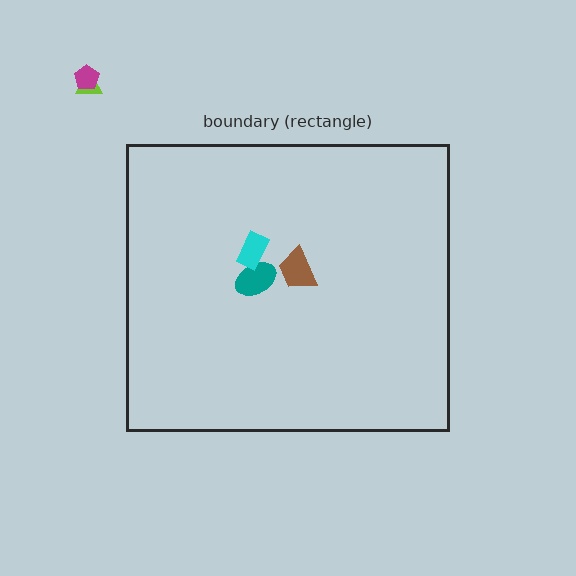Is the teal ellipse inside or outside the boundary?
Inside.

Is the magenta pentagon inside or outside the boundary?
Outside.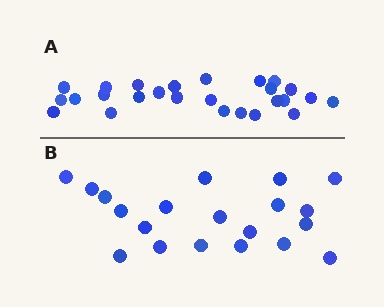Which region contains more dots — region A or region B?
Region A (the top region) has more dots.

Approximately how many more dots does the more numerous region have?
Region A has about 6 more dots than region B.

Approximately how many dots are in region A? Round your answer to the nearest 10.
About 30 dots. (The exact count is 26, which rounds to 30.)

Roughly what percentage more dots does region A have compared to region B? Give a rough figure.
About 30% more.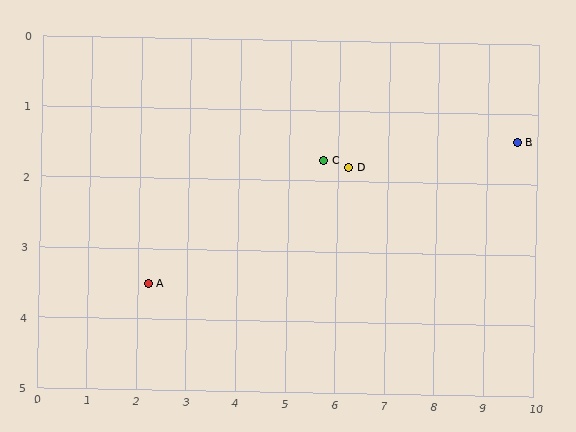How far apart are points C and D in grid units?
Points C and D are about 0.5 grid units apart.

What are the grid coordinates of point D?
Point D is at approximately (6.2, 1.8).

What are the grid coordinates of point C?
Point C is at approximately (5.7, 1.7).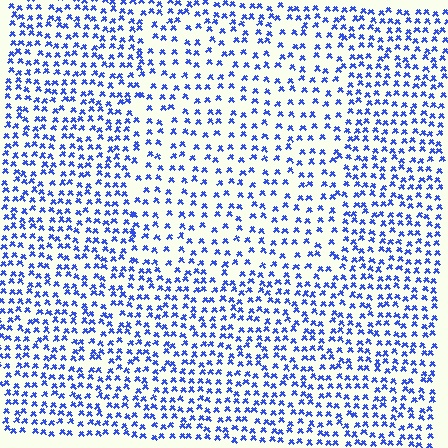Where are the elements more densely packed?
The elements are more densely packed outside the rectangle boundary.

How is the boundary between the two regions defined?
The boundary is defined by a change in element density (approximately 1.6x ratio). All elements are the same color, size, and shape.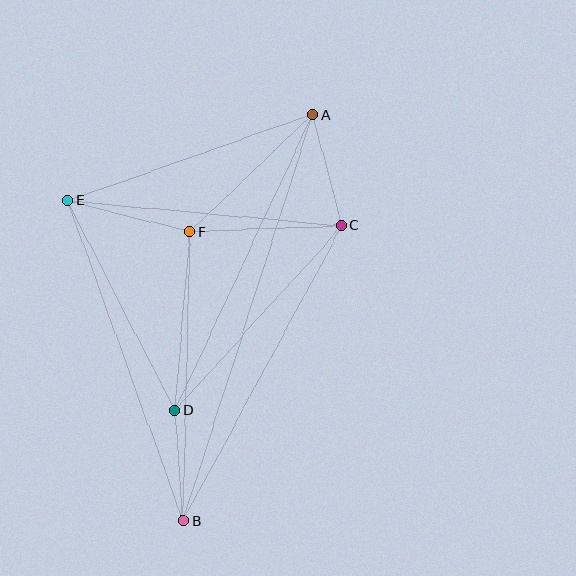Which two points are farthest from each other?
Points A and B are farthest from each other.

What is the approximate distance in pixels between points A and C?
The distance between A and C is approximately 115 pixels.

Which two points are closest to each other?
Points B and D are closest to each other.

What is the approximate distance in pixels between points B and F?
The distance between B and F is approximately 289 pixels.